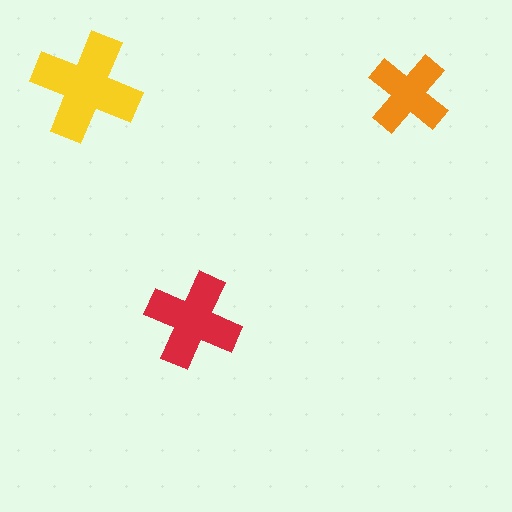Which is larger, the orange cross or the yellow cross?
The yellow one.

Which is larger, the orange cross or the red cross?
The red one.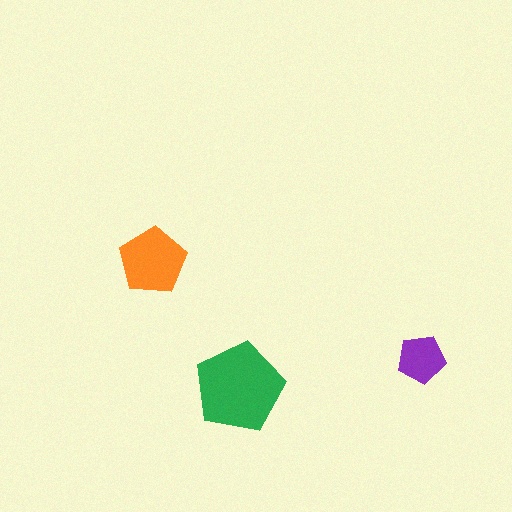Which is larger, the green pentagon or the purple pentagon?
The green one.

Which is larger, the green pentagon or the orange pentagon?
The green one.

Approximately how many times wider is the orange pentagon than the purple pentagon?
About 1.5 times wider.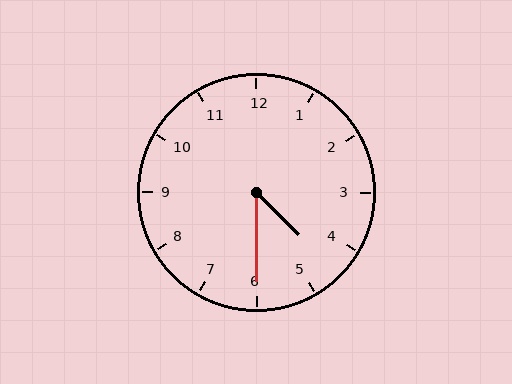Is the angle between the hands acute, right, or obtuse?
It is acute.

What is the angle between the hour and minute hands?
Approximately 45 degrees.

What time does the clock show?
4:30.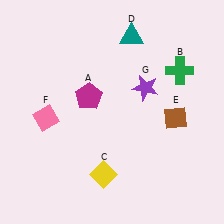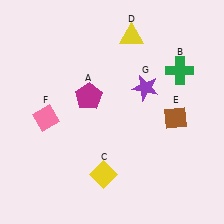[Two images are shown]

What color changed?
The triangle (D) changed from teal in Image 1 to yellow in Image 2.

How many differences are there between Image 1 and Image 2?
There is 1 difference between the two images.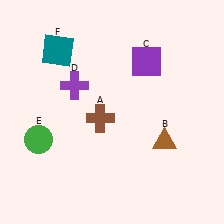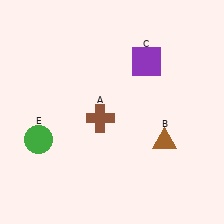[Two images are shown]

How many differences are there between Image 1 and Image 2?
There are 2 differences between the two images.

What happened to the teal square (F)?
The teal square (F) was removed in Image 2. It was in the top-left area of Image 1.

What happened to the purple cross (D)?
The purple cross (D) was removed in Image 2. It was in the top-left area of Image 1.